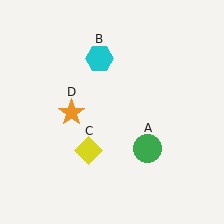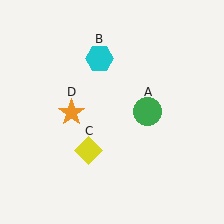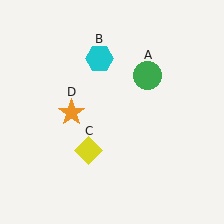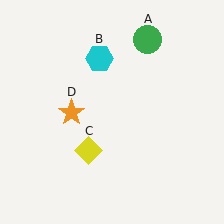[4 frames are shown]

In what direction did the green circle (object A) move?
The green circle (object A) moved up.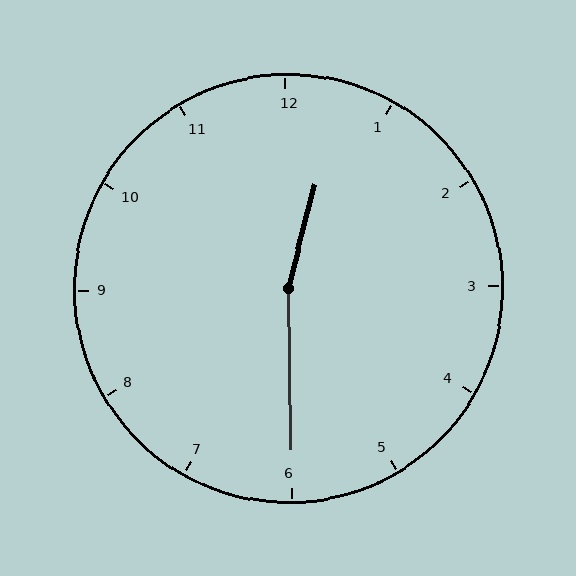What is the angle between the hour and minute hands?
Approximately 165 degrees.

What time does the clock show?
12:30.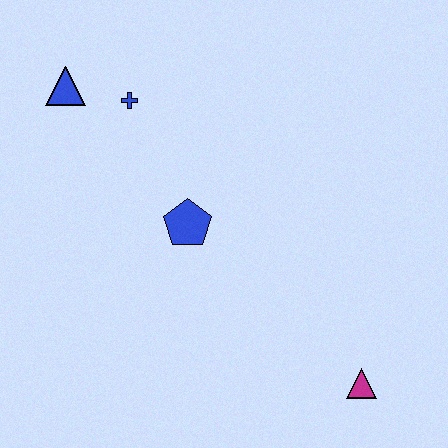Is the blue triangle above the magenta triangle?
Yes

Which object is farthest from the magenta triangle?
The blue triangle is farthest from the magenta triangle.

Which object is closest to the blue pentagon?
The blue cross is closest to the blue pentagon.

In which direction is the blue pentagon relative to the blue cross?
The blue pentagon is below the blue cross.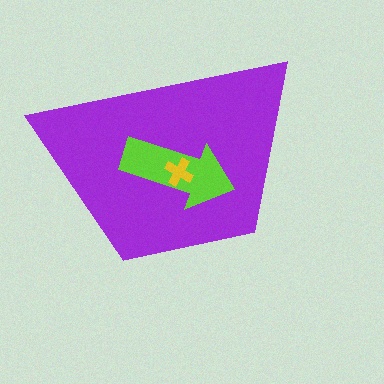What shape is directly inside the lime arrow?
The yellow cross.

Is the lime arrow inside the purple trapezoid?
Yes.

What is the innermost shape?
The yellow cross.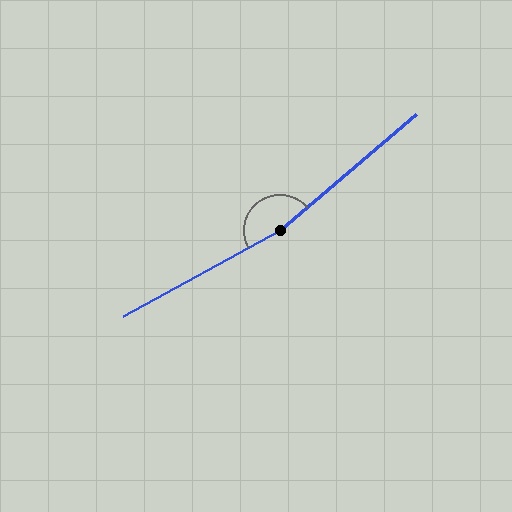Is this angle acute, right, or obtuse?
It is obtuse.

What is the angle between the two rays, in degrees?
Approximately 169 degrees.